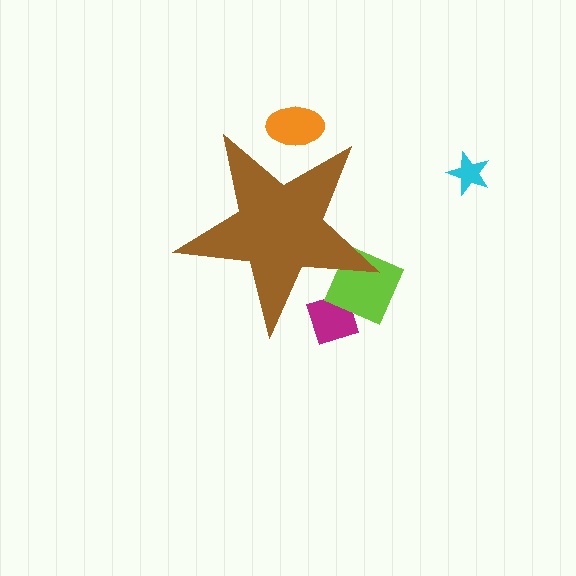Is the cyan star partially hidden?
No, the cyan star is fully visible.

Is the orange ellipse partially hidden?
Yes, the orange ellipse is partially hidden behind the brown star.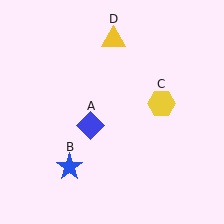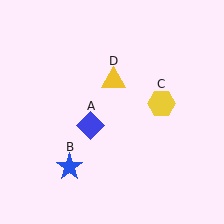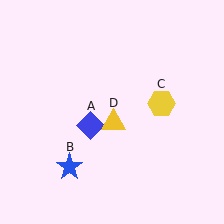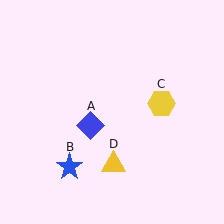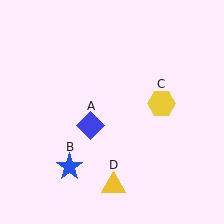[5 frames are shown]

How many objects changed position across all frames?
1 object changed position: yellow triangle (object D).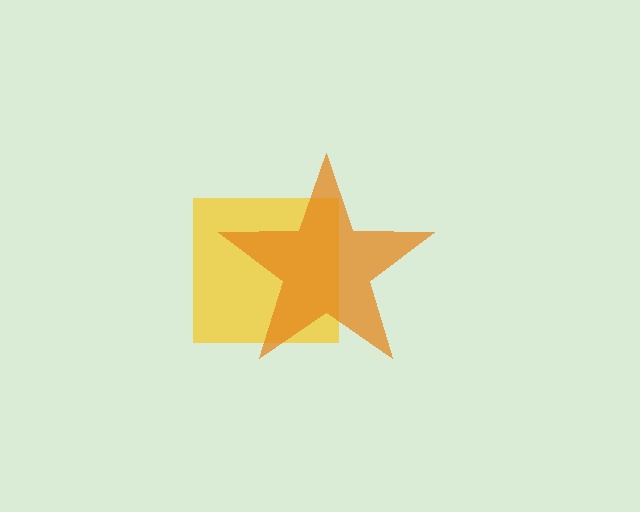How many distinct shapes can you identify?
There are 2 distinct shapes: a yellow square, an orange star.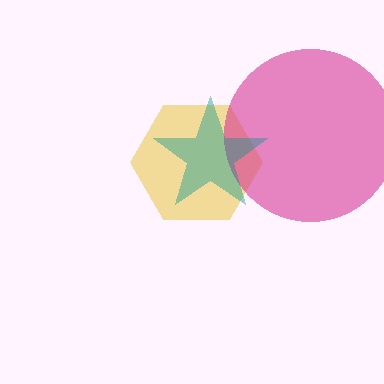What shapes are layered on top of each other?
The layered shapes are: a yellow hexagon, a magenta circle, a teal star.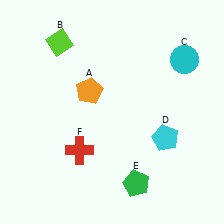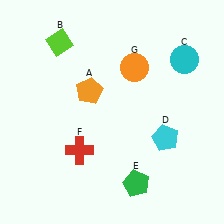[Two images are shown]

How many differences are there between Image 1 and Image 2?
There is 1 difference between the two images.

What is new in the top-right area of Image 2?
An orange circle (G) was added in the top-right area of Image 2.